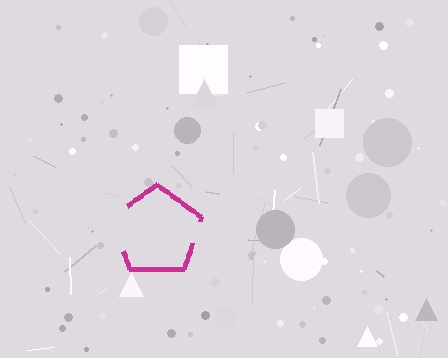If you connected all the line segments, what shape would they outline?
They would outline a pentagon.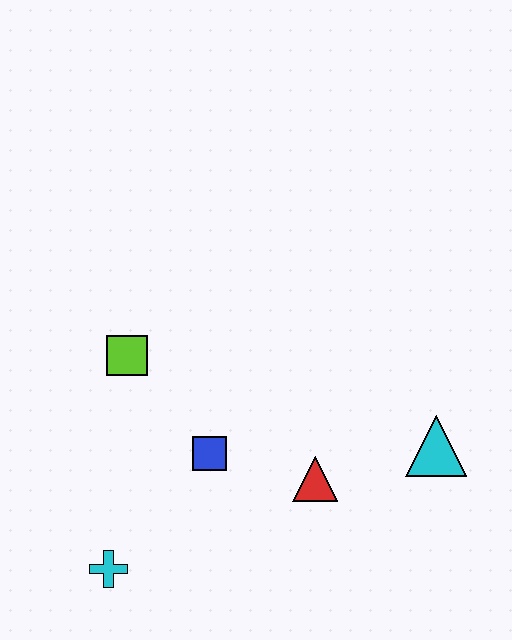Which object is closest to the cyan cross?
The blue square is closest to the cyan cross.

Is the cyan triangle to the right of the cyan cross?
Yes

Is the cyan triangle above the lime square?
No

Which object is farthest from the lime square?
The cyan triangle is farthest from the lime square.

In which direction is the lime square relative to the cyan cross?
The lime square is above the cyan cross.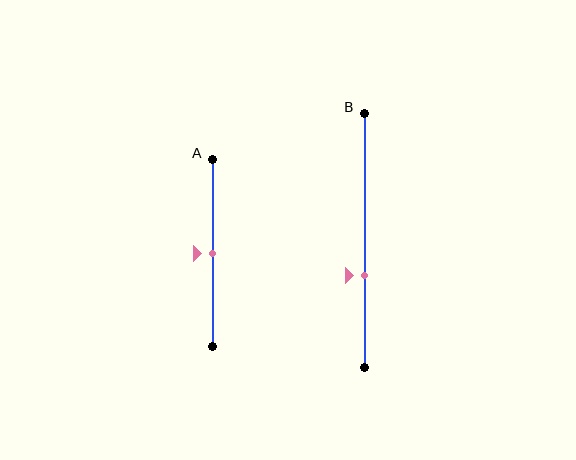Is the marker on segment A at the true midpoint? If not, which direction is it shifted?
Yes, the marker on segment A is at the true midpoint.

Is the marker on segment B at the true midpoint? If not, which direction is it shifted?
No, the marker on segment B is shifted downward by about 14% of the segment length.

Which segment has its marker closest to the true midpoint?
Segment A has its marker closest to the true midpoint.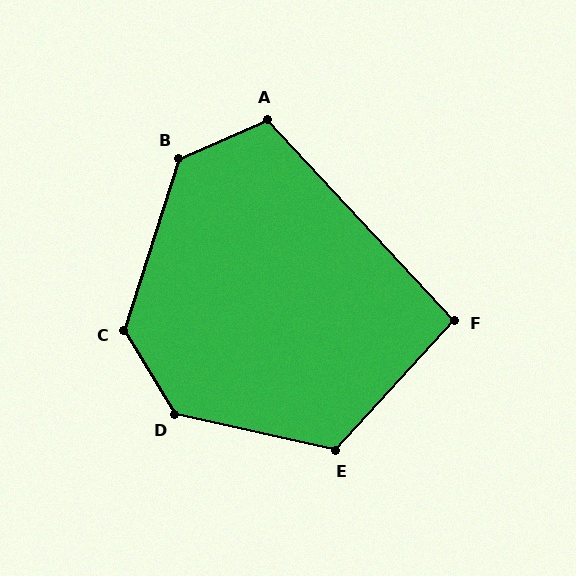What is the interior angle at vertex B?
Approximately 131 degrees (obtuse).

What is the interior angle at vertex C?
Approximately 131 degrees (obtuse).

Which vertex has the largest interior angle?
D, at approximately 134 degrees.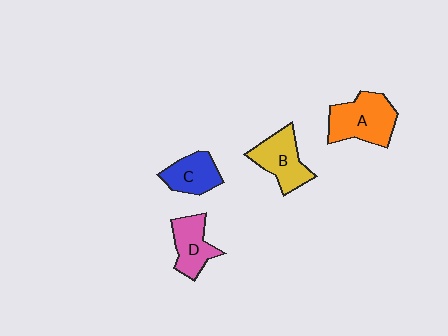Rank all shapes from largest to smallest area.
From largest to smallest: A (orange), B (yellow), D (pink), C (blue).